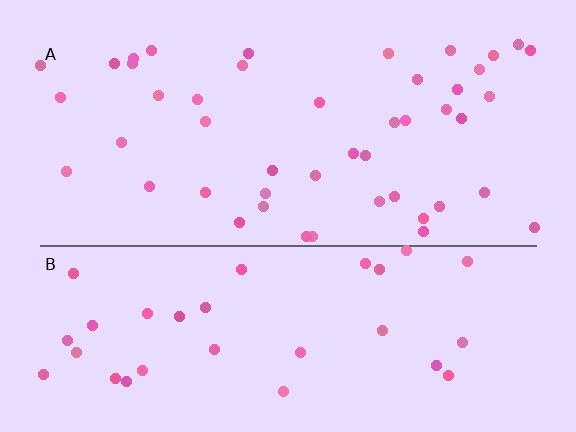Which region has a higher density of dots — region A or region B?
A (the top).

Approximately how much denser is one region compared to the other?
Approximately 1.4× — region A over region B.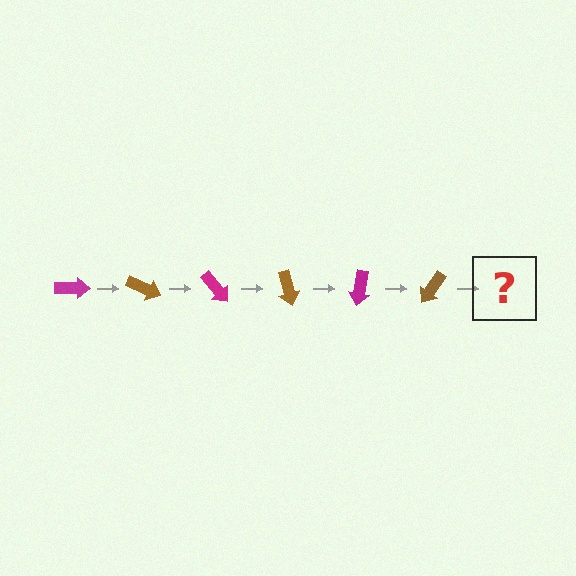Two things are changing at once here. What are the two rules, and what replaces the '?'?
The two rules are that it rotates 25 degrees each step and the color cycles through magenta and brown. The '?' should be a magenta arrow, rotated 150 degrees from the start.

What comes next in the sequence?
The next element should be a magenta arrow, rotated 150 degrees from the start.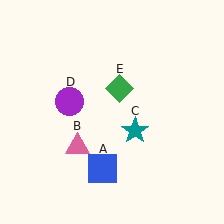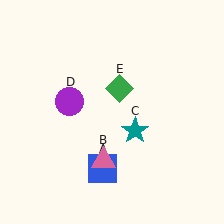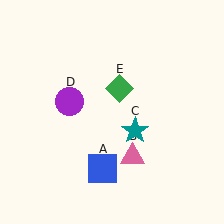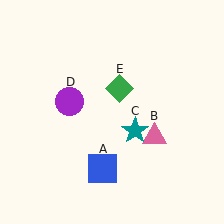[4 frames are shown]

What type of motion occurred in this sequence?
The pink triangle (object B) rotated counterclockwise around the center of the scene.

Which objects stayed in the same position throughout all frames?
Blue square (object A) and teal star (object C) and purple circle (object D) and green diamond (object E) remained stationary.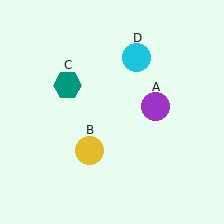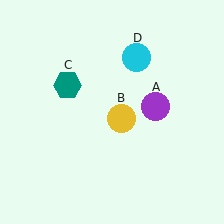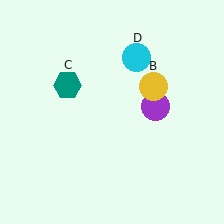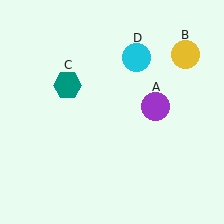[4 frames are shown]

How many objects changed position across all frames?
1 object changed position: yellow circle (object B).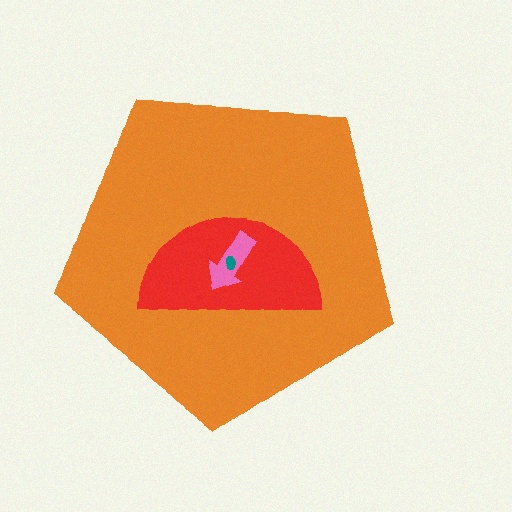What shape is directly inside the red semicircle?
The pink arrow.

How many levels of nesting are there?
4.